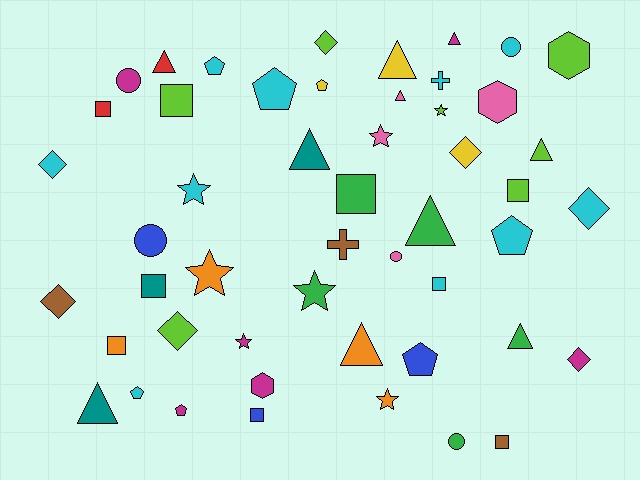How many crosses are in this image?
There are 2 crosses.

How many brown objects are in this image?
There are 3 brown objects.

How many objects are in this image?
There are 50 objects.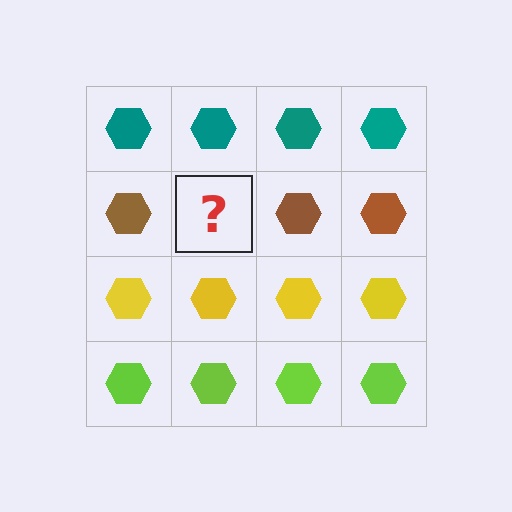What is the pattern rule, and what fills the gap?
The rule is that each row has a consistent color. The gap should be filled with a brown hexagon.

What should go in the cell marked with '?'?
The missing cell should contain a brown hexagon.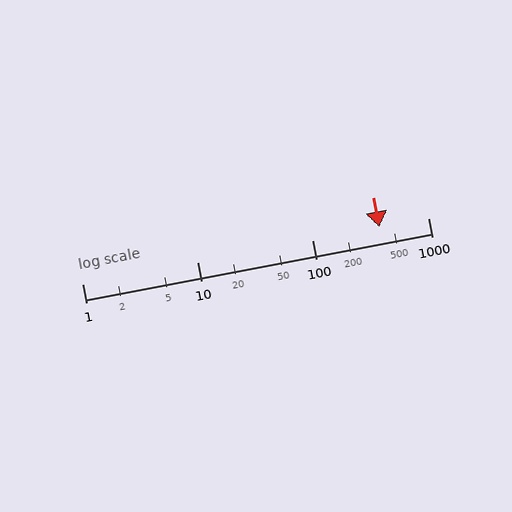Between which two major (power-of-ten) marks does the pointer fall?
The pointer is between 100 and 1000.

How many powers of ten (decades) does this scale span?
The scale spans 3 decades, from 1 to 1000.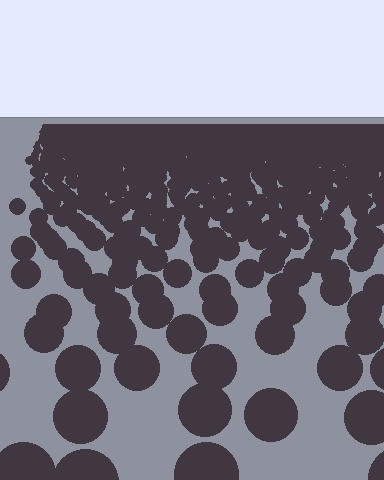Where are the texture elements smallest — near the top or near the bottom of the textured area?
Near the top.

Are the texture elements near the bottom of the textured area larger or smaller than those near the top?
Larger. Near the bottom, elements are closer to the viewer and appear at a bigger on-screen size.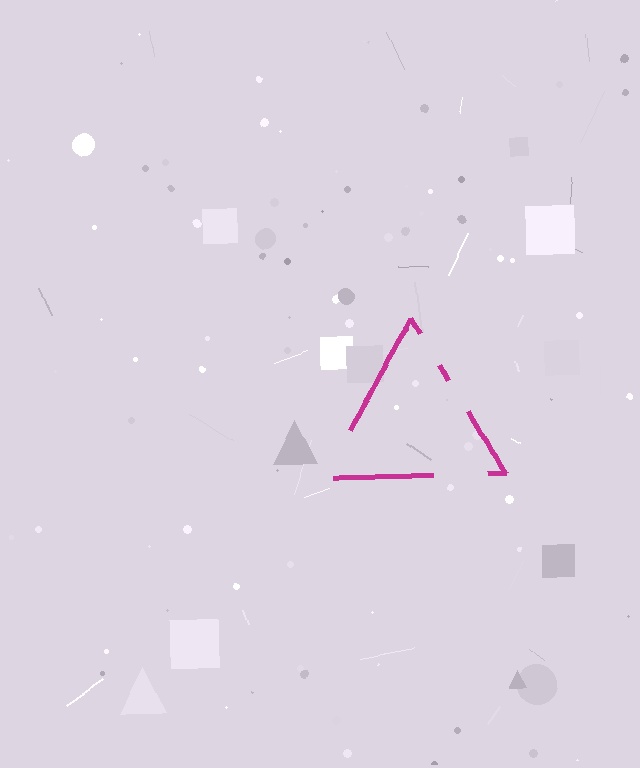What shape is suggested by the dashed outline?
The dashed outline suggests a triangle.